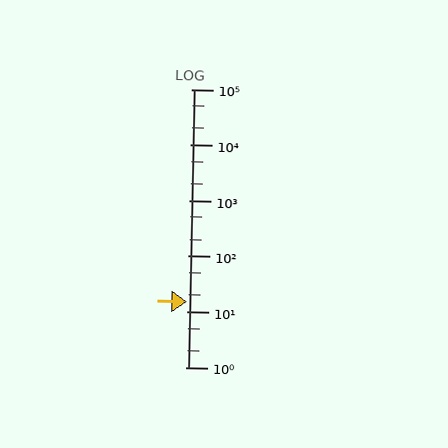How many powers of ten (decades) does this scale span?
The scale spans 5 decades, from 1 to 100000.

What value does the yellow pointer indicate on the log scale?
The pointer indicates approximately 15.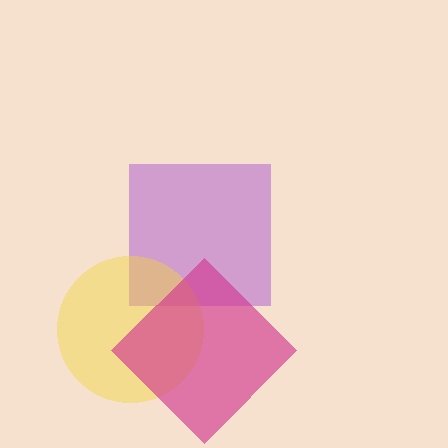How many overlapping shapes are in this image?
There are 3 overlapping shapes in the image.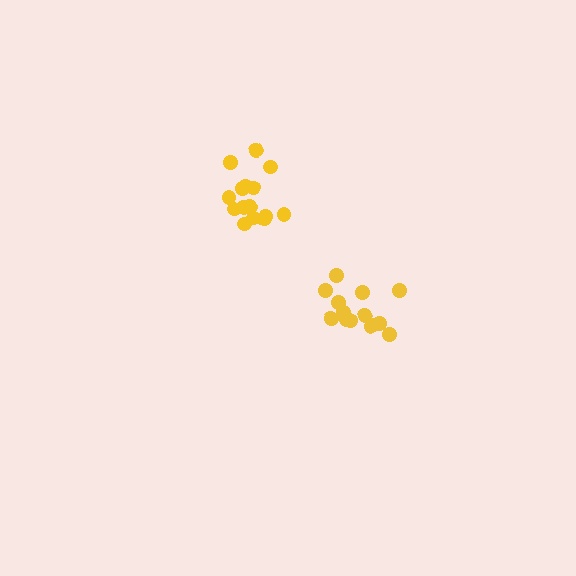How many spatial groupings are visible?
There are 2 spatial groupings.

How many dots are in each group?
Group 1: 15 dots, Group 2: 13 dots (28 total).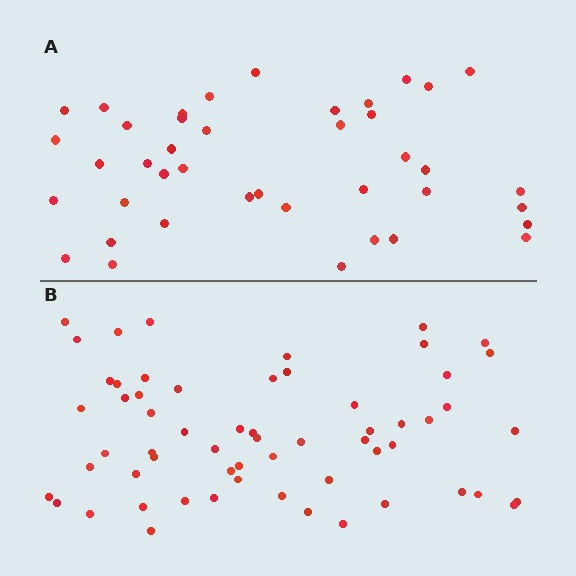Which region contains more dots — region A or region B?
Region B (the bottom region) has more dots.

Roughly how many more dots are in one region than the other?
Region B has approximately 20 more dots than region A.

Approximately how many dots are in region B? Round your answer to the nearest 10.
About 60 dots.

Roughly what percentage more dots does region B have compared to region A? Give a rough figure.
About 45% more.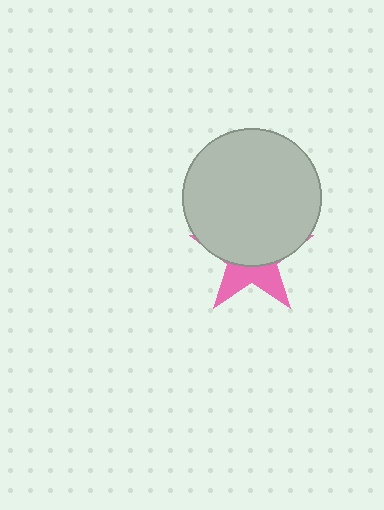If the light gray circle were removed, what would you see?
You would see the complete pink star.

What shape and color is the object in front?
The object in front is a light gray circle.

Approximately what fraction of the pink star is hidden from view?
Roughly 64% of the pink star is hidden behind the light gray circle.